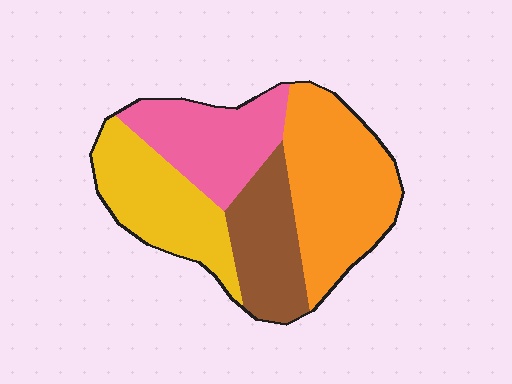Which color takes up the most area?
Orange, at roughly 35%.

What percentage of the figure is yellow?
Yellow takes up between a sixth and a third of the figure.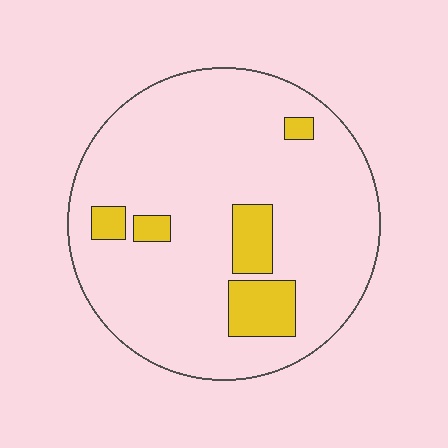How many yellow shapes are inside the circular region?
5.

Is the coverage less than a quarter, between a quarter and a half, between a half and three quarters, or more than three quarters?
Less than a quarter.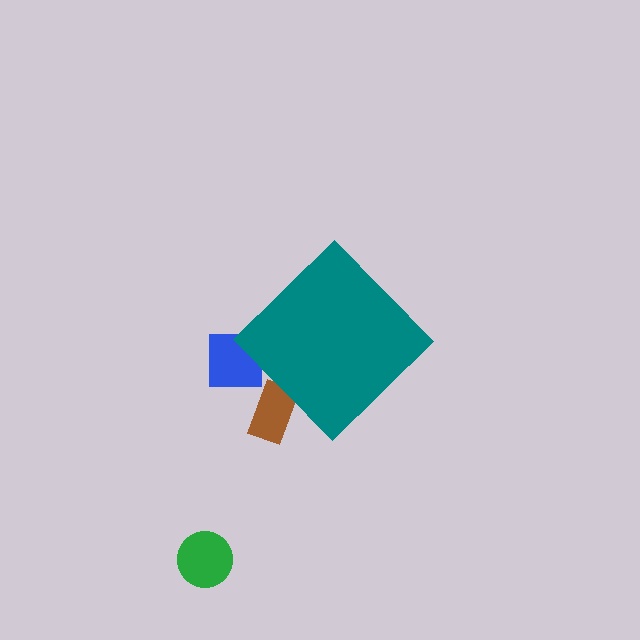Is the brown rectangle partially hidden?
Yes, the brown rectangle is partially hidden behind the teal diamond.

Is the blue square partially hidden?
Yes, the blue square is partially hidden behind the teal diamond.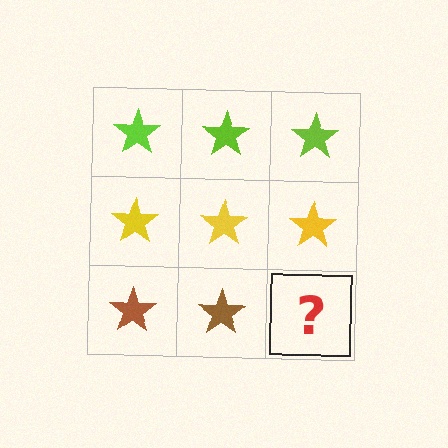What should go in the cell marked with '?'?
The missing cell should contain a brown star.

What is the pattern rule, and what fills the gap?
The rule is that each row has a consistent color. The gap should be filled with a brown star.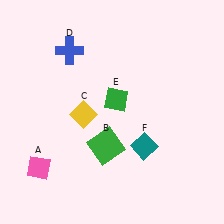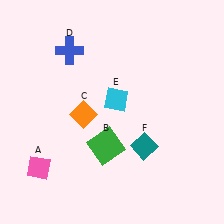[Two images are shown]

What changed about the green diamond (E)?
In Image 1, E is green. In Image 2, it changed to cyan.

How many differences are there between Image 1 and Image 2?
There are 2 differences between the two images.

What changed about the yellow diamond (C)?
In Image 1, C is yellow. In Image 2, it changed to orange.